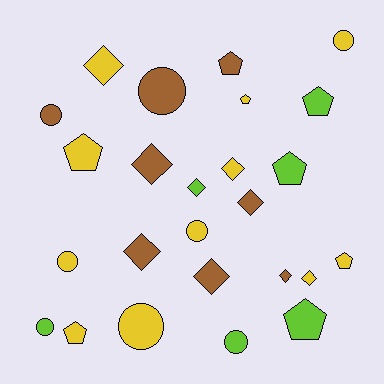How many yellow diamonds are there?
There are 3 yellow diamonds.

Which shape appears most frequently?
Diamond, with 9 objects.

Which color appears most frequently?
Yellow, with 11 objects.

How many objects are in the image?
There are 25 objects.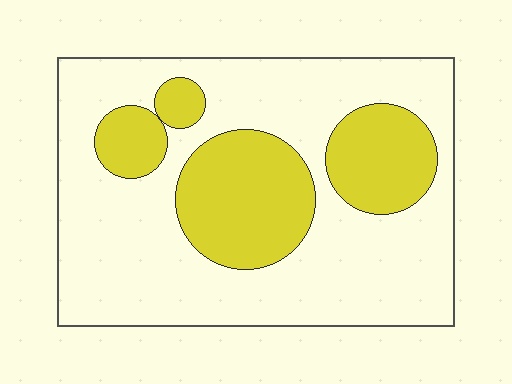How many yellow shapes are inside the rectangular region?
4.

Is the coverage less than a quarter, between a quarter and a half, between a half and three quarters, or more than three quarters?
Between a quarter and a half.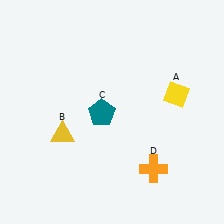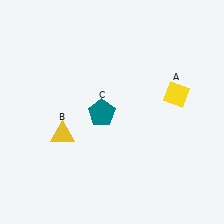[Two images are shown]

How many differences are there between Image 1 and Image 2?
There is 1 difference between the two images.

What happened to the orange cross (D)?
The orange cross (D) was removed in Image 2. It was in the bottom-right area of Image 1.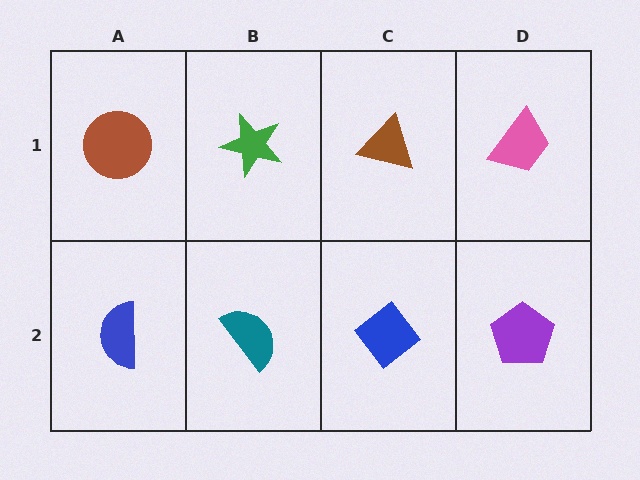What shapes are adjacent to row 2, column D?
A pink trapezoid (row 1, column D), a blue diamond (row 2, column C).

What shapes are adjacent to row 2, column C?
A brown triangle (row 1, column C), a teal semicircle (row 2, column B), a purple pentagon (row 2, column D).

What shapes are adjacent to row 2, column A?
A brown circle (row 1, column A), a teal semicircle (row 2, column B).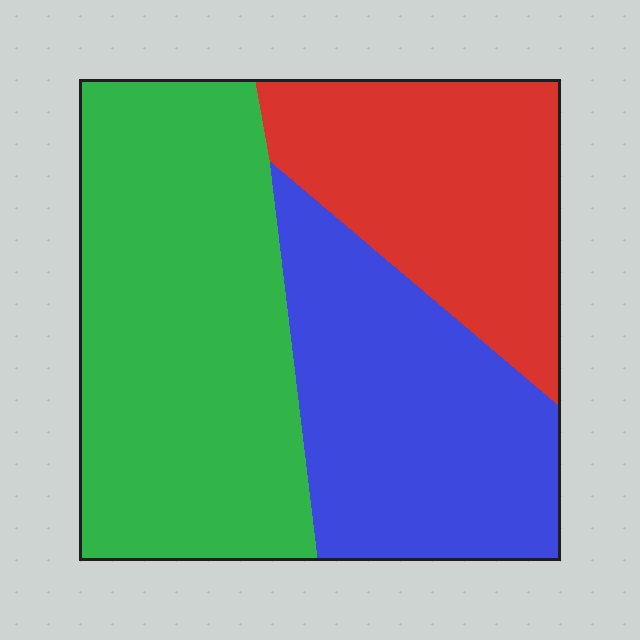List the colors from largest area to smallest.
From largest to smallest: green, blue, red.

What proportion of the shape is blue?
Blue covers 31% of the shape.